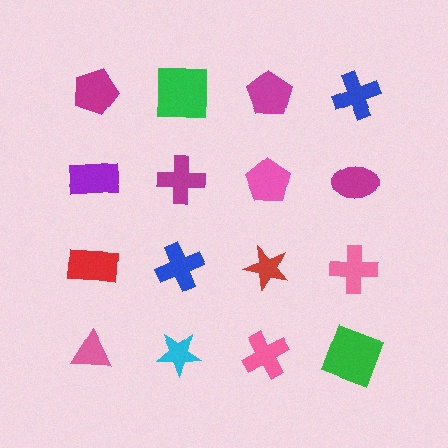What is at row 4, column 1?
A pink triangle.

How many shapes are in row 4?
4 shapes.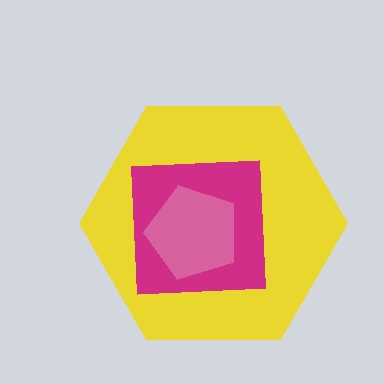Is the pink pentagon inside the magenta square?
Yes.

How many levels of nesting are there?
3.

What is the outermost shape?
The yellow hexagon.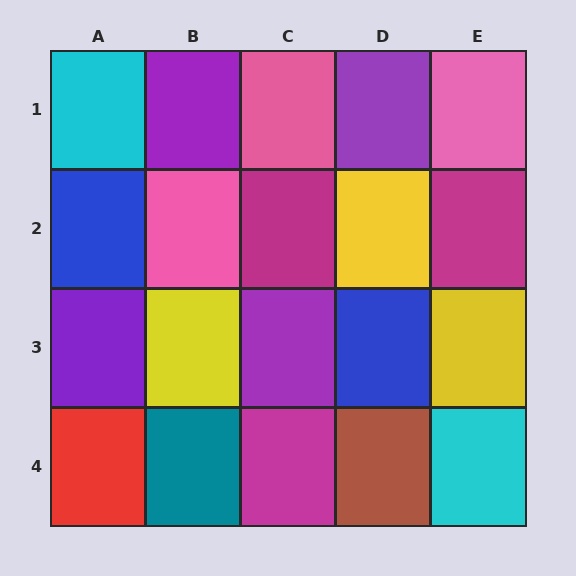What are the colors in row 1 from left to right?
Cyan, purple, pink, purple, pink.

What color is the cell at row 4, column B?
Teal.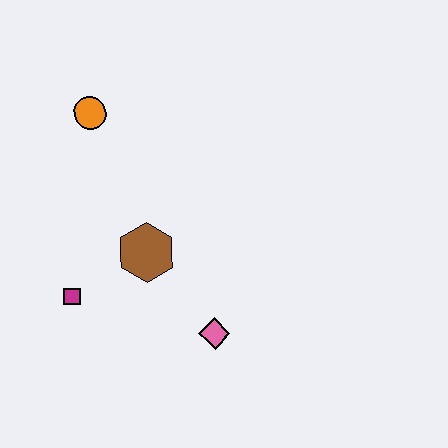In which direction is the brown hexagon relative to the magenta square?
The brown hexagon is to the right of the magenta square.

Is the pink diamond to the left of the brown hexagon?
No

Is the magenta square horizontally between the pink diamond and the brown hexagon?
No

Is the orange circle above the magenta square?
Yes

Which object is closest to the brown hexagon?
The magenta square is closest to the brown hexagon.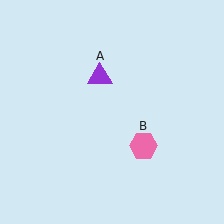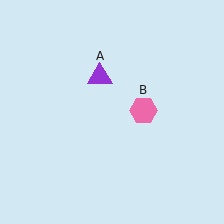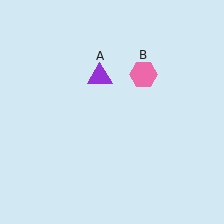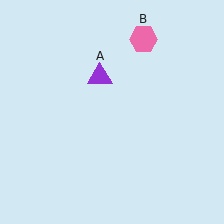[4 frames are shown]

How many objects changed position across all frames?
1 object changed position: pink hexagon (object B).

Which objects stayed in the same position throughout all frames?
Purple triangle (object A) remained stationary.